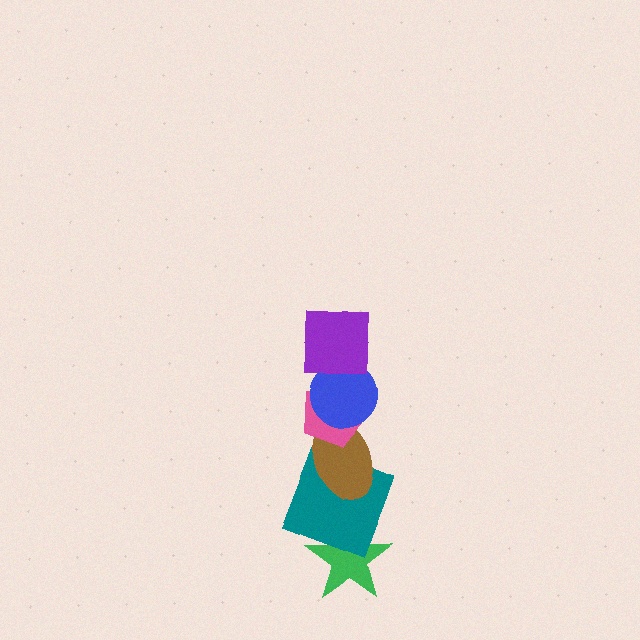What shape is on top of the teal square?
The brown ellipse is on top of the teal square.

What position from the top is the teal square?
The teal square is 5th from the top.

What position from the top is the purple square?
The purple square is 1st from the top.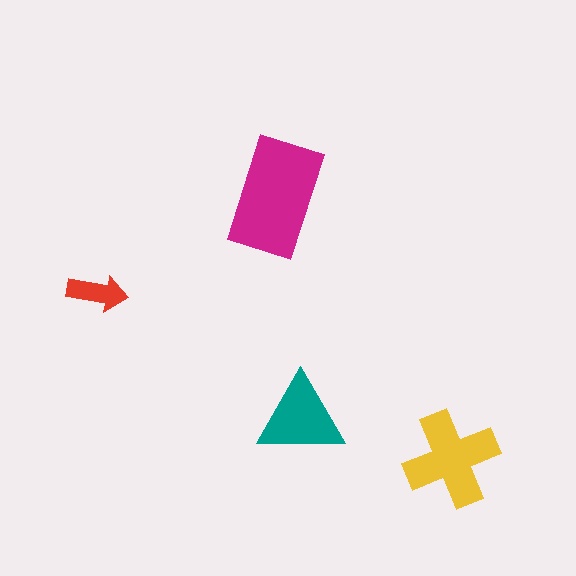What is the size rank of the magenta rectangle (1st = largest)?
1st.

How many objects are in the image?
There are 4 objects in the image.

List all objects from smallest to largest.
The red arrow, the teal triangle, the yellow cross, the magenta rectangle.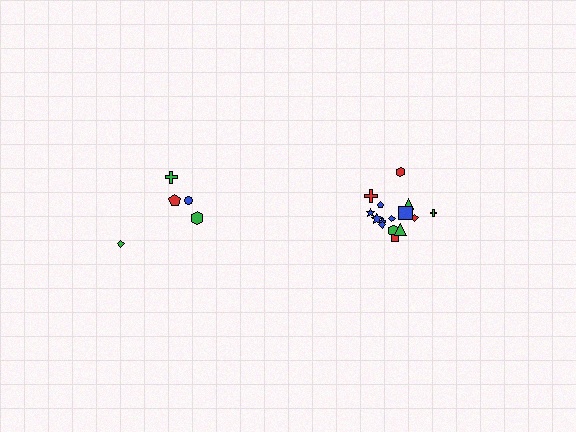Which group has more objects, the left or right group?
The right group.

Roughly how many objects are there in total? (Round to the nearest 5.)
Roughly 20 objects in total.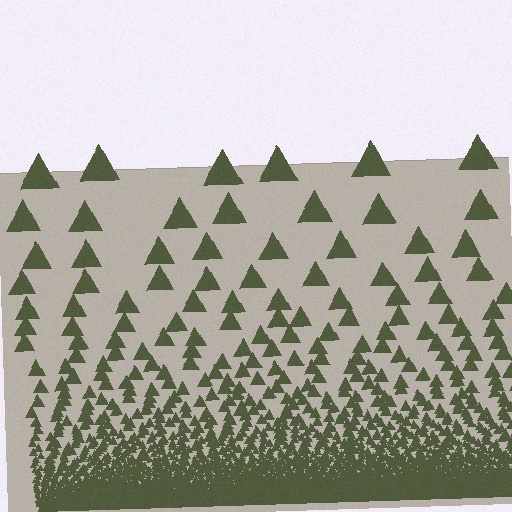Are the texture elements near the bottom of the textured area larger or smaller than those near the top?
Smaller. The gradient is inverted — elements near the bottom are smaller and denser.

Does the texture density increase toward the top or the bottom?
Density increases toward the bottom.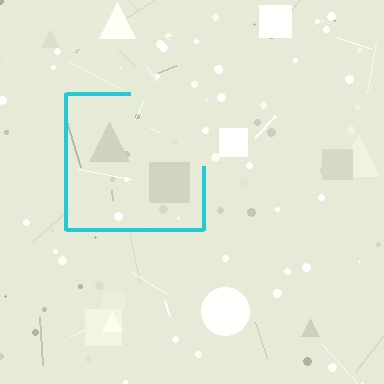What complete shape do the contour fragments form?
The contour fragments form a square.